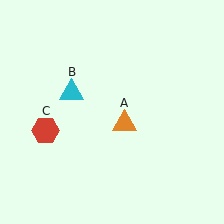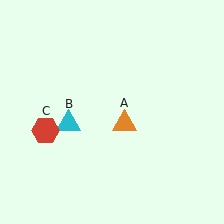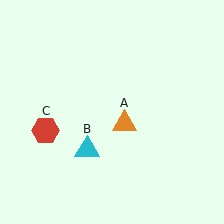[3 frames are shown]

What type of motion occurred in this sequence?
The cyan triangle (object B) rotated counterclockwise around the center of the scene.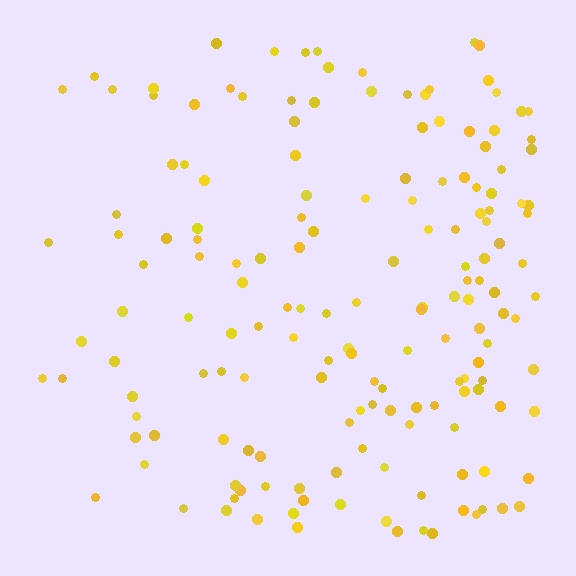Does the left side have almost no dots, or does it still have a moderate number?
Still a moderate number, just noticeably fewer than the right.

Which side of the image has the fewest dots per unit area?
The left.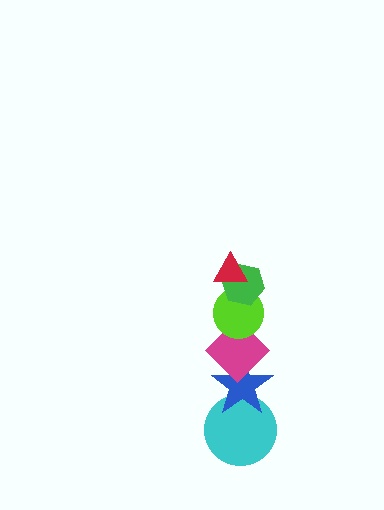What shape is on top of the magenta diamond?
The lime circle is on top of the magenta diamond.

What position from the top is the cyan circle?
The cyan circle is 6th from the top.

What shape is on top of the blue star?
The magenta diamond is on top of the blue star.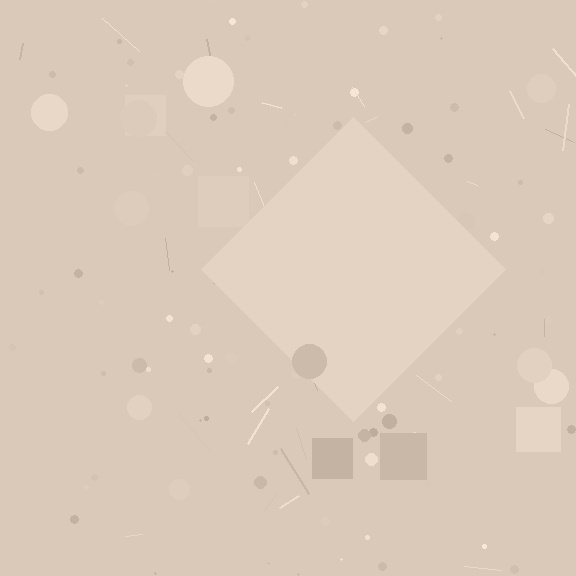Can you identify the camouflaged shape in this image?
The camouflaged shape is a diamond.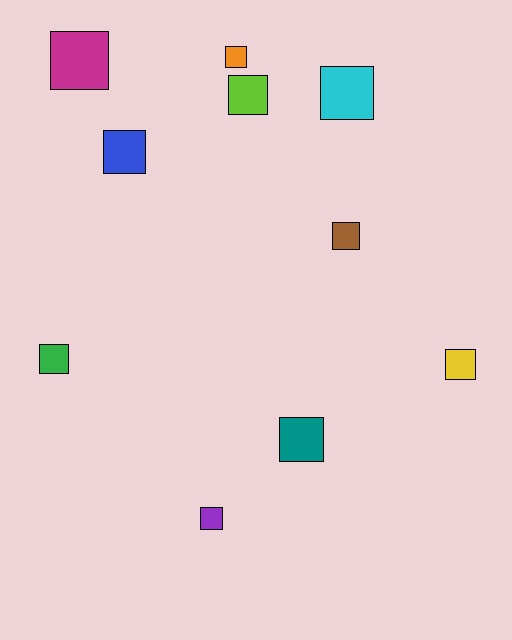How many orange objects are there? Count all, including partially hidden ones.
There is 1 orange object.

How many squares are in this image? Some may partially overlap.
There are 10 squares.